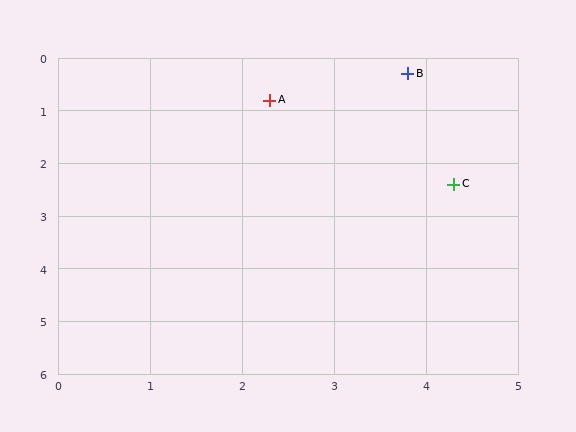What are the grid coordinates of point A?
Point A is at approximately (2.3, 0.8).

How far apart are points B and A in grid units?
Points B and A are about 1.6 grid units apart.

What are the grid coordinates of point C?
Point C is at approximately (4.3, 2.4).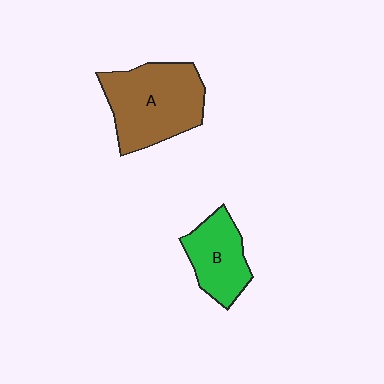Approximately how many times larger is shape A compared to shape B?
Approximately 1.6 times.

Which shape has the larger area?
Shape A (brown).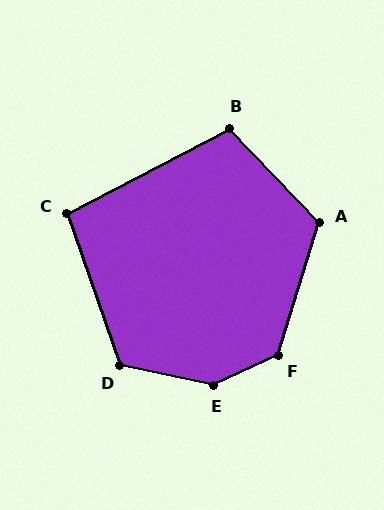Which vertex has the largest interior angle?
E, at approximately 143 degrees.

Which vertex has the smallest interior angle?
C, at approximately 98 degrees.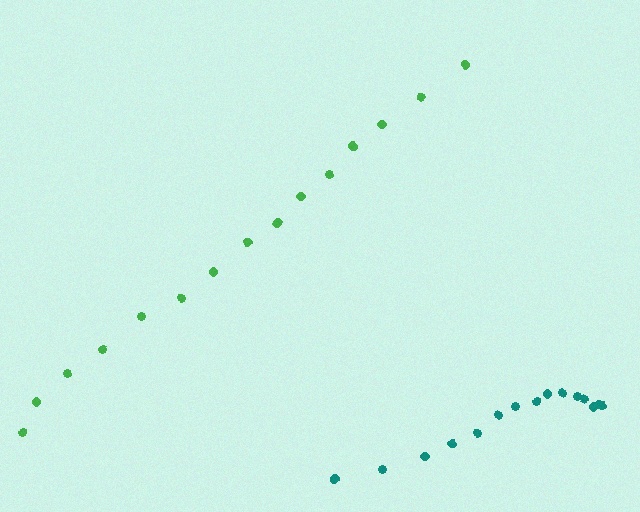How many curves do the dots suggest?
There are 2 distinct paths.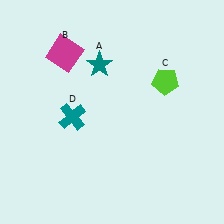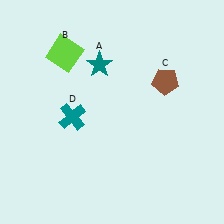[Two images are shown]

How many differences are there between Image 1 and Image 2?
There are 2 differences between the two images.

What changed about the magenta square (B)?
In Image 1, B is magenta. In Image 2, it changed to lime.